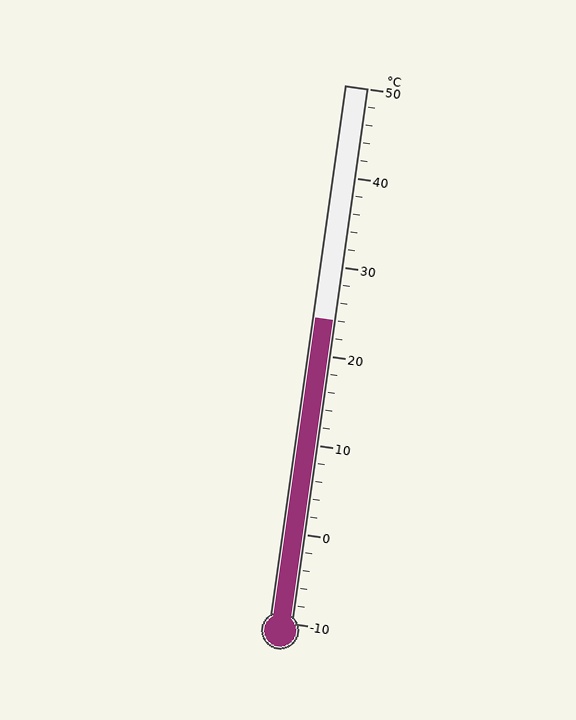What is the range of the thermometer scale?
The thermometer scale ranges from -10°C to 50°C.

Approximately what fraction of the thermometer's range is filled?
The thermometer is filled to approximately 55% of its range.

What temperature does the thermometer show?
The thermometer shows approximately 24°C.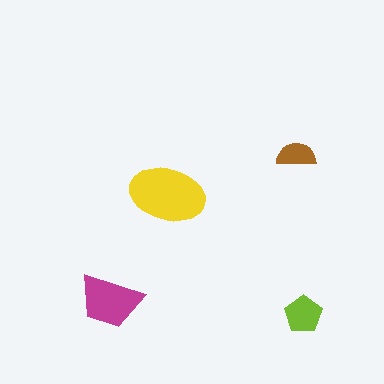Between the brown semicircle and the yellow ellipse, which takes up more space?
The yellow ellipse.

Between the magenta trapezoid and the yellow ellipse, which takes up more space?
The yellow ellipse.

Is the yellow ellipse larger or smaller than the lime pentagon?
Larger.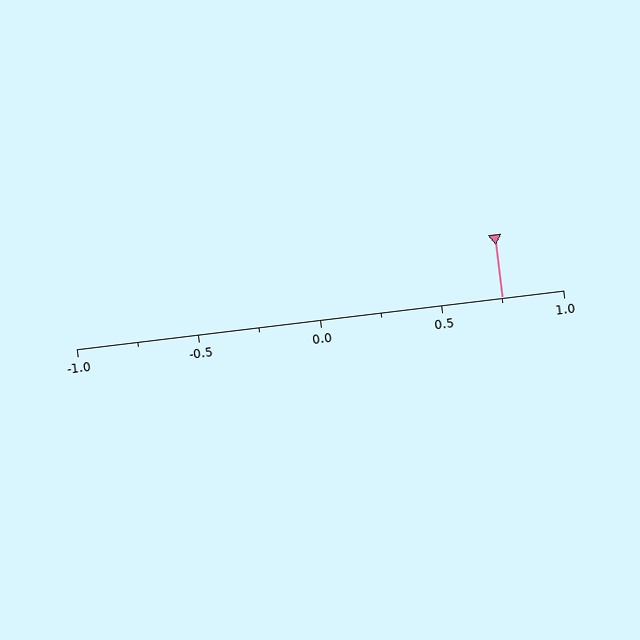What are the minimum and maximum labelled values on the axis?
The axis runs from -1.0 to 1.0.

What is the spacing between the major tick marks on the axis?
The major ticks are spaced 0.5 apart.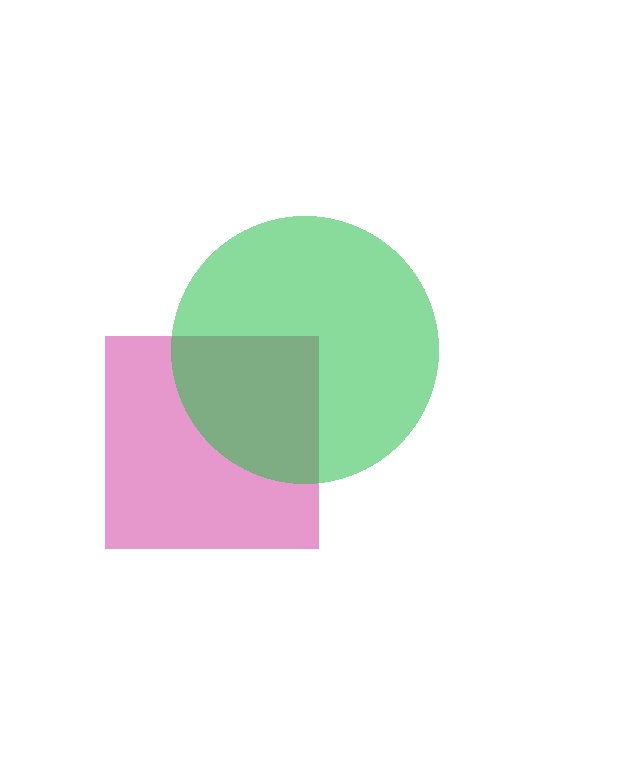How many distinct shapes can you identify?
There are 2 distinct shapes: a magenta square, a green circle.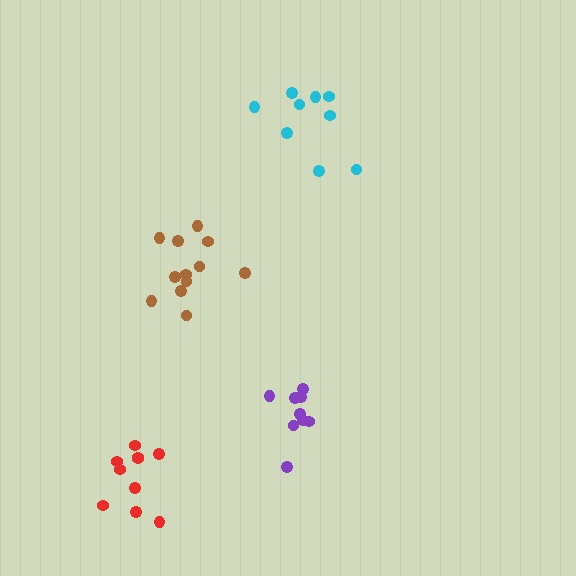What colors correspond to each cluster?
The clusters are colored: purple, red, brown, cyan.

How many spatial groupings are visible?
There are 4 spatial groupings.